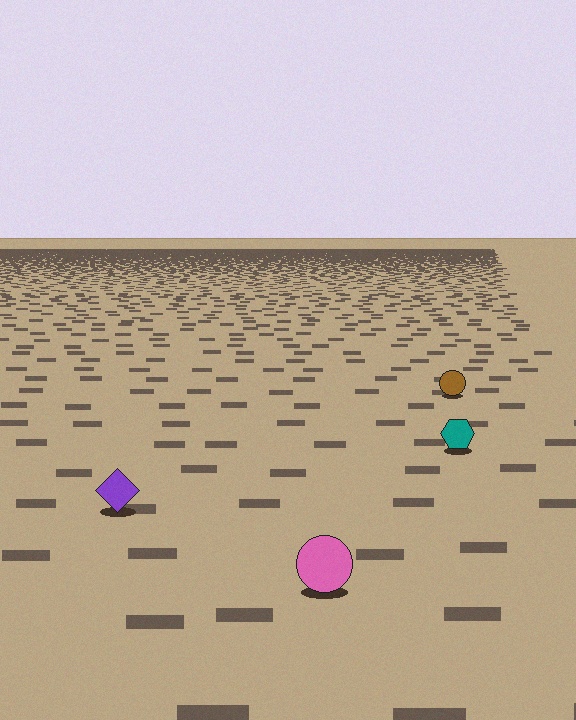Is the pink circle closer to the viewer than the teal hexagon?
Yes. The pink circle is closer — you can tell from the texture gradient: the ground texture is coarser near it.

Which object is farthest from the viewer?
The brown circle is farthest from the viewer. It appears smaller and the ground texture around it is denser.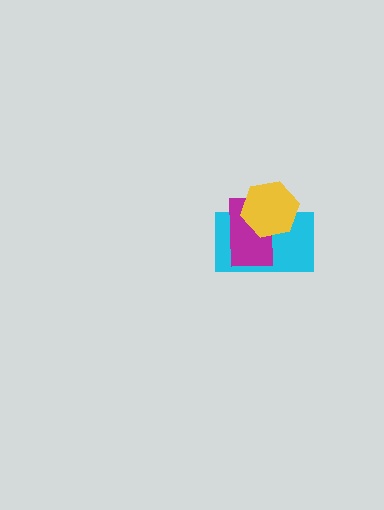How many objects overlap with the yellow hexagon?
2 objects overlap with the yellow hexagon.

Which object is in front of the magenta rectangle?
The yellow hexagon is in front of the magenta rectangle.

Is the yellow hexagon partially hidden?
No, no other shape covers it.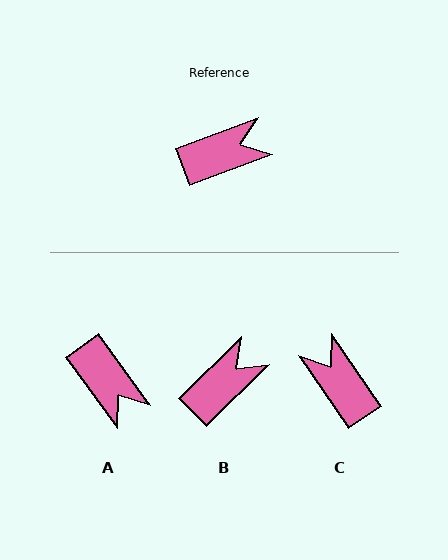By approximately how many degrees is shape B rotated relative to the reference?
Approximately 24 degrees counter-clockwise.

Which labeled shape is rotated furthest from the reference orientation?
C, about 103 degrees away.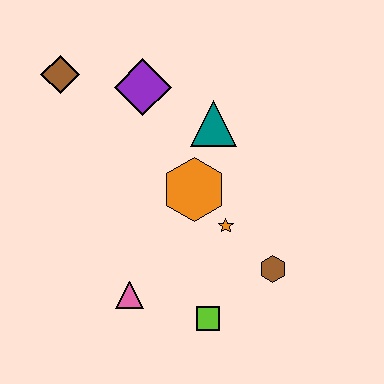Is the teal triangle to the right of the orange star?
No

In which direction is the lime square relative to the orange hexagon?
The lime square is below the orange hexagon.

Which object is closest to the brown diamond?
The purple diamond is closest to the brown diamond.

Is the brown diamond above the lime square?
Yes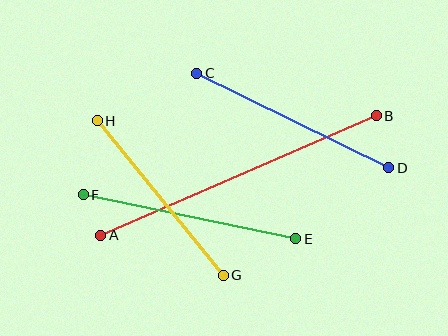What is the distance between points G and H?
The distance is approximately 199 pixels.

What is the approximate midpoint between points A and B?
The midpoint is at approximately (239, 175) pixels.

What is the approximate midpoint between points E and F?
The midpoint is at approximately (189, 217) pixels.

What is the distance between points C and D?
The distance is approximately 214 pixels.